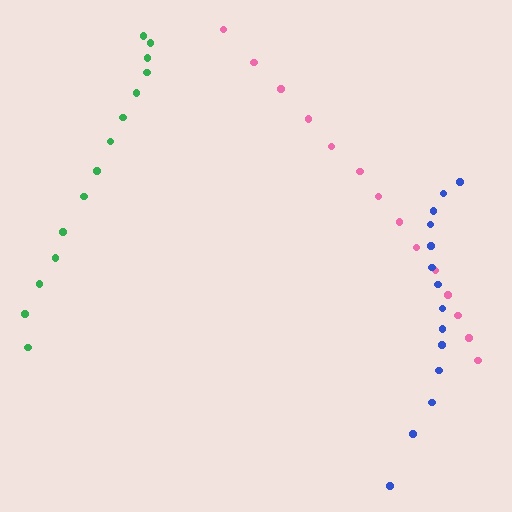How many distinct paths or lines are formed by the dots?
There are 3 distinct paths.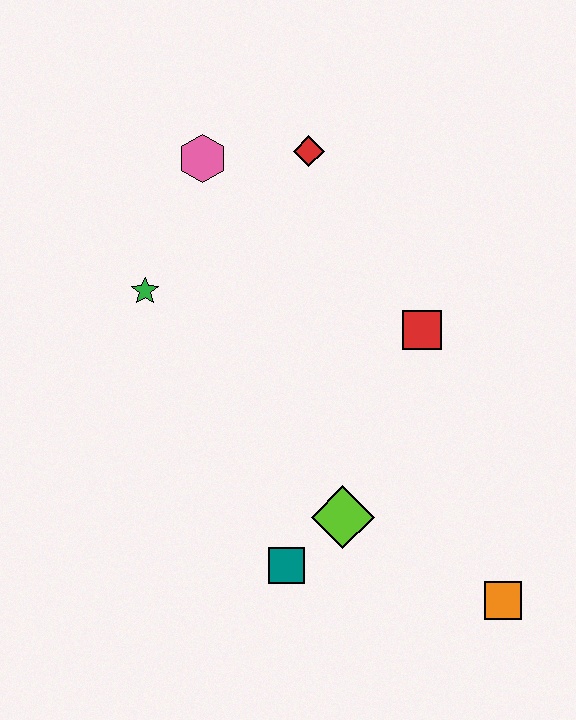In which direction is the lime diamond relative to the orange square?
The lime diamond is to the left of the orange square.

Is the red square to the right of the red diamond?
Yes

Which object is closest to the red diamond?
The pink hexagon is closest to the red diamond.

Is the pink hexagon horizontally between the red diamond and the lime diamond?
No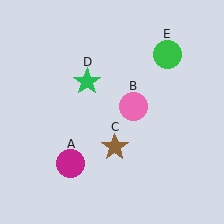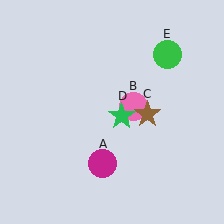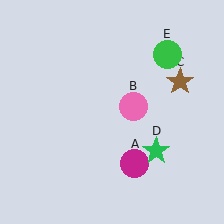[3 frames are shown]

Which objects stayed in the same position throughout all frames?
Pink circle (object B) and green circle (object E) remained stationary.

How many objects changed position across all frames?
3 objects changed position: magenta circle (object A), brown star (object C), green star (object D).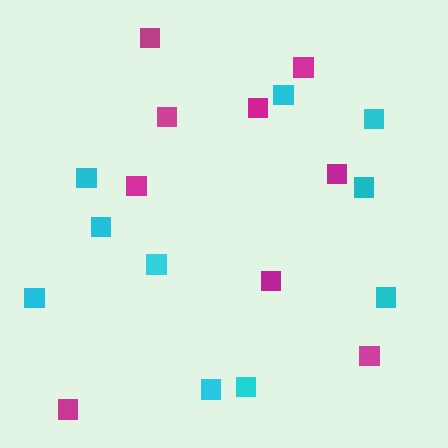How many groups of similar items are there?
There are 2 groups: one group of cyan squares (10) and one group of magenta squares (9).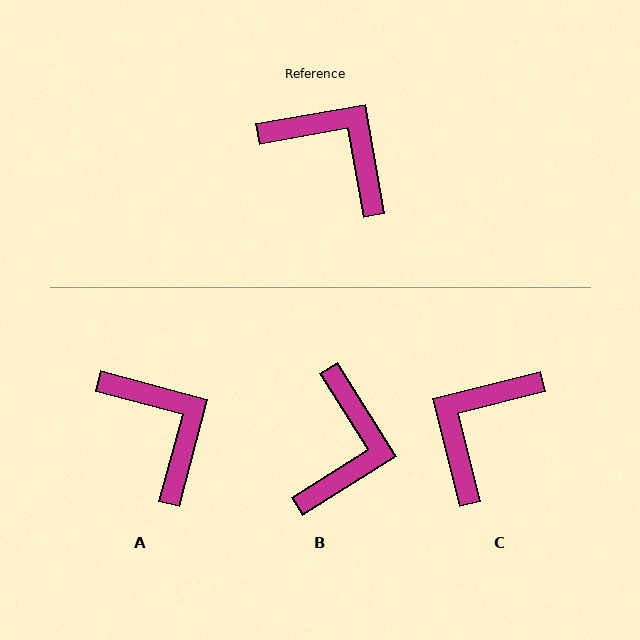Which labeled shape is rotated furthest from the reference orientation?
C, about 94 degrees away.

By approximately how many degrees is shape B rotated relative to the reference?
Approximately 68 degrees clockwise.